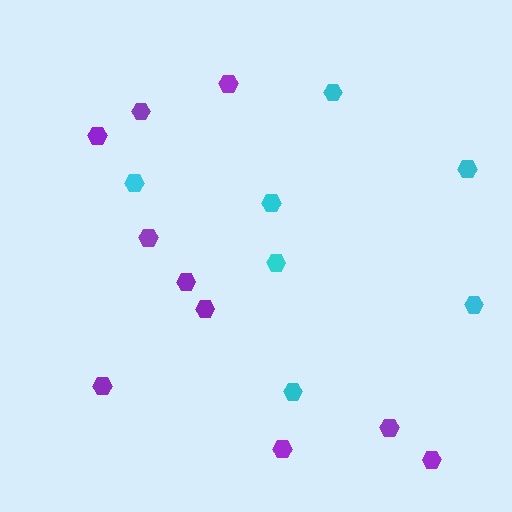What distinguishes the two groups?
There are 2 groups: one group of purple hexagons (10) and one group of cyan hexagons (7).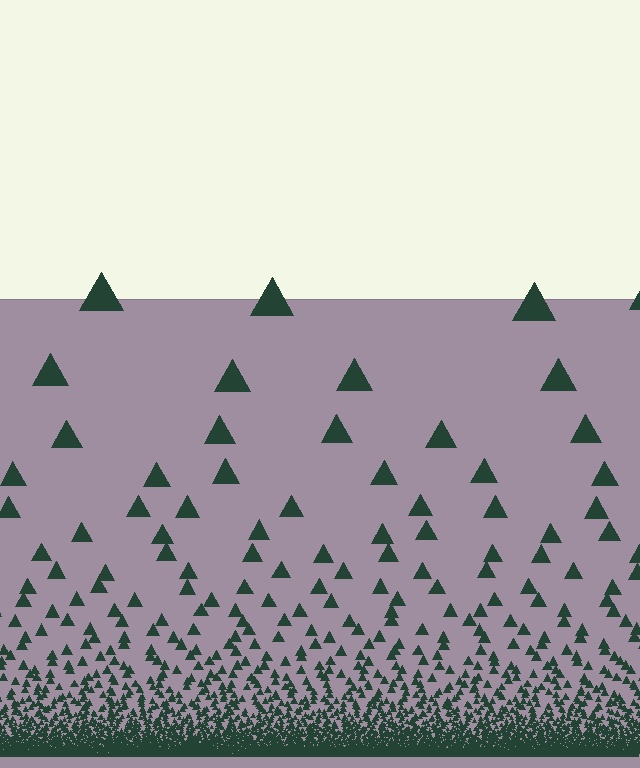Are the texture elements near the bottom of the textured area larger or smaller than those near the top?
Smaller. The gradient is inverted — elements near the bottom are smaller and denser.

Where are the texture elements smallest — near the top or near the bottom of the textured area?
Near the bottom.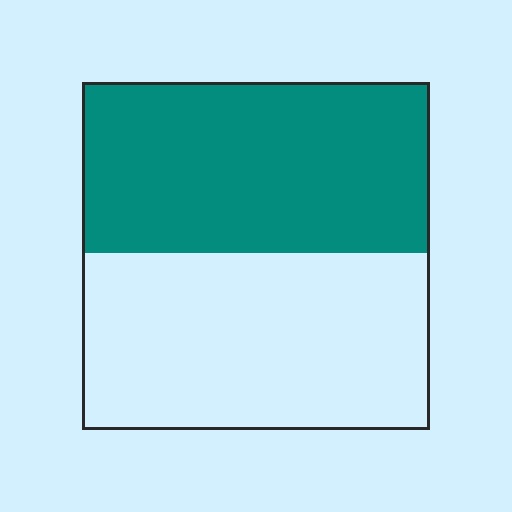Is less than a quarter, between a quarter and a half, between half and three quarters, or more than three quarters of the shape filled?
Between a quarter and a half.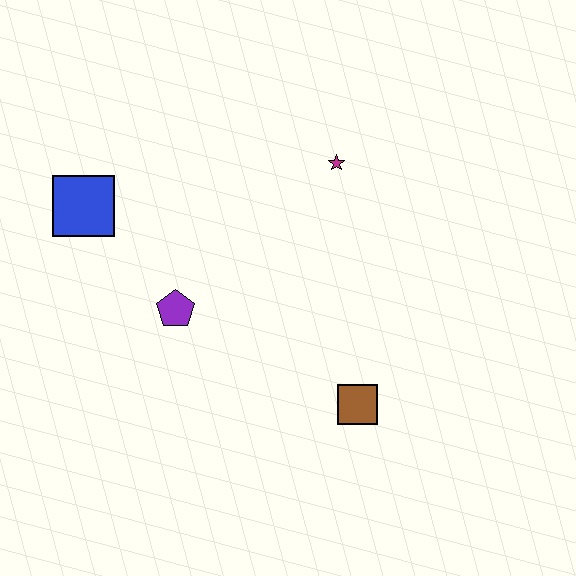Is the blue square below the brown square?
No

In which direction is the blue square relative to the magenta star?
The blue square is to the left of the magenta star.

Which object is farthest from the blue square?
The brown square is farthest from the blue square.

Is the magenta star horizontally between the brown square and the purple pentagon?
Yes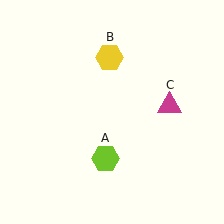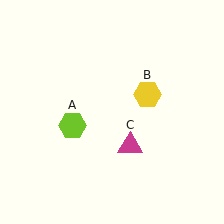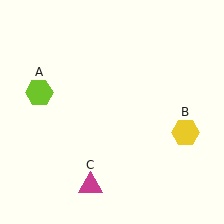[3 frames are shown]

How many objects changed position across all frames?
3 objects changed position: lime hexagon (object A), yellow hexagon (object B), magenta triangle (object C).